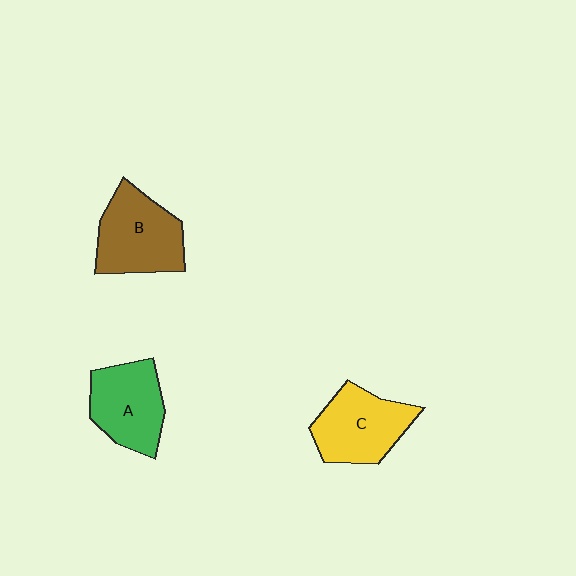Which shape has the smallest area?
Shape A (green).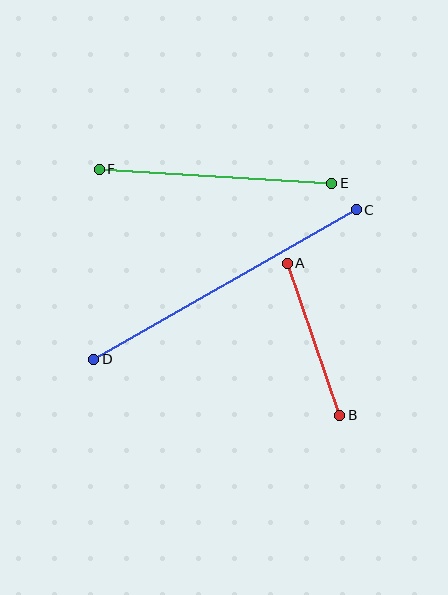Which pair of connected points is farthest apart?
Points C and D are farthest apart.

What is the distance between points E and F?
The distance is approximately 233 pixels.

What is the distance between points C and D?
The distance is approximately 302 pixels.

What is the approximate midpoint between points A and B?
The midpoint is at approximately (314, 339) pixels.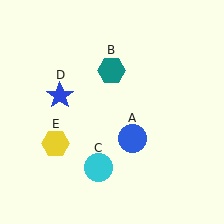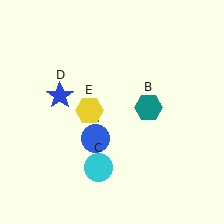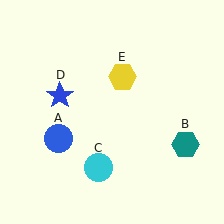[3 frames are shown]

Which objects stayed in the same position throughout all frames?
Cyan circle (object C) and blue star (object D) remained stationary.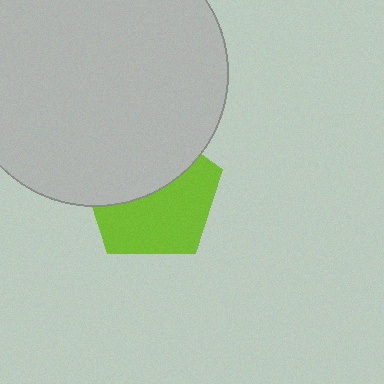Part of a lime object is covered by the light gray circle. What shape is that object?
It is a pentagon.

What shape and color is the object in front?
The object in front is a light gray circle.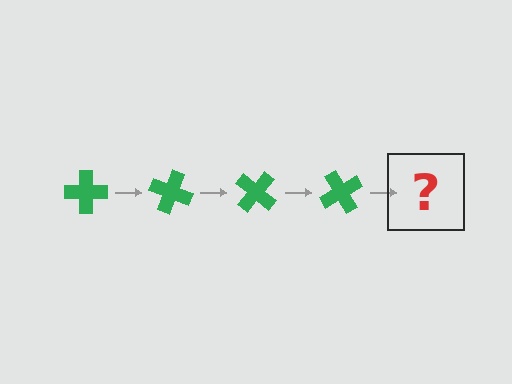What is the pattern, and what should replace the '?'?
The pattern is that the cross rotates 20 degrees each step. The '?' should be a green cross rotated 80 degrees.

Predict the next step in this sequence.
The next step is a green cross rotated 80 degrees.